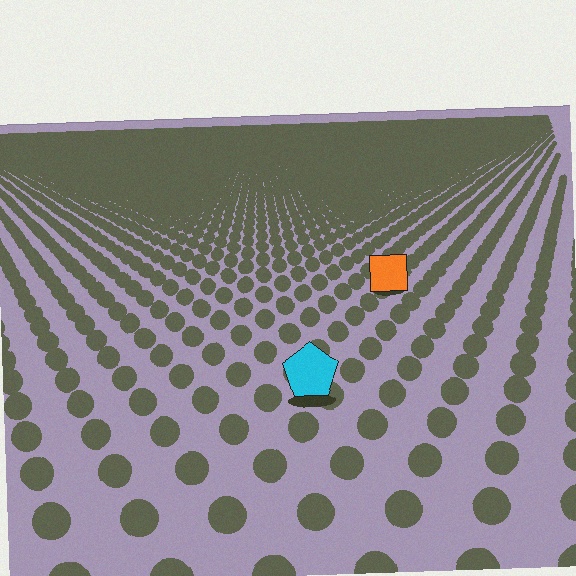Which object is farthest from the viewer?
The orange square is farthest from the viewer. It appears smaller and the ground texture around it is denser.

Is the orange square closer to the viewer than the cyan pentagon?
No. The cyan pentagon is closer — you can tell from the texture gradient: the ground texture is coarser near it.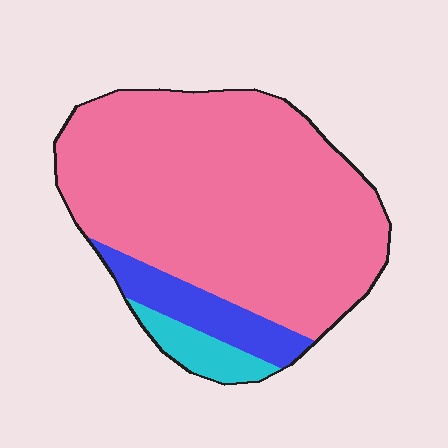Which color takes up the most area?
Pink, at roughly 80%.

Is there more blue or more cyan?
Blue.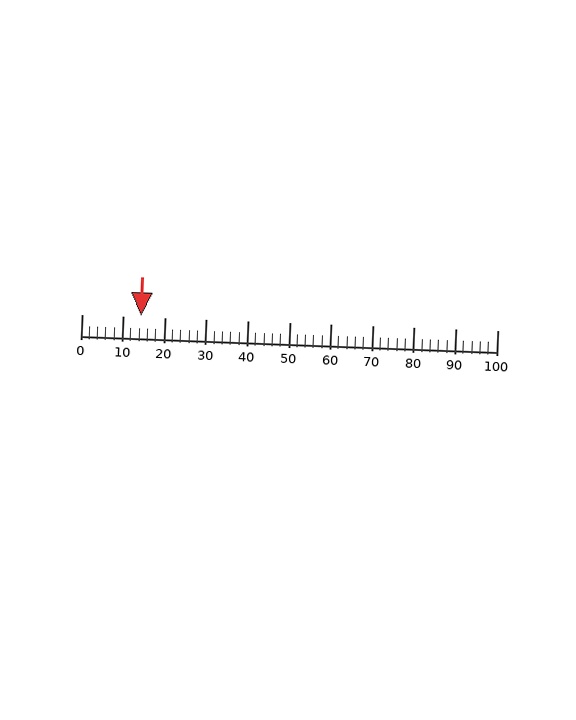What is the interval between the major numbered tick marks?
The major tick marks are spaced 10 units apart.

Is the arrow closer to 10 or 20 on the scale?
The arrow is closer to 10.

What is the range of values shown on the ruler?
The ruler shows values from 0 to 100.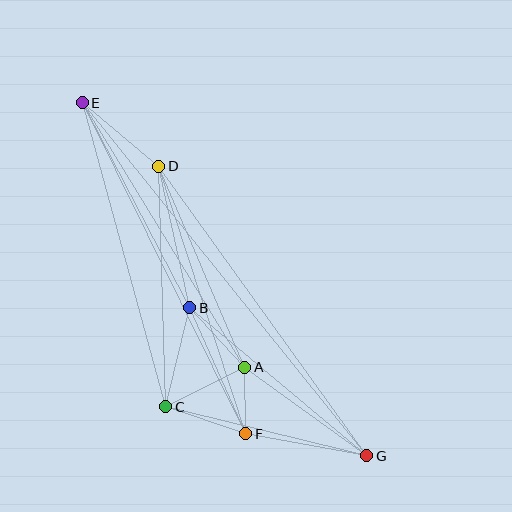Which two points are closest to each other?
Points A and F are closest to each other.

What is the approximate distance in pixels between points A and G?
The distance between A and G is approximately 150 pixels.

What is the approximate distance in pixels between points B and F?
The distance between B and F is approximately 138 pixels.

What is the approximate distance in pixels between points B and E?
The distance between B and E is approximately 231 pixels.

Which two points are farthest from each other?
Points E and G are farthest from each other.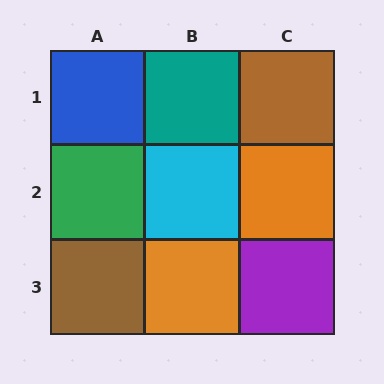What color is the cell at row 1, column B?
Teal.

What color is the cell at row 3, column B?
Orange.